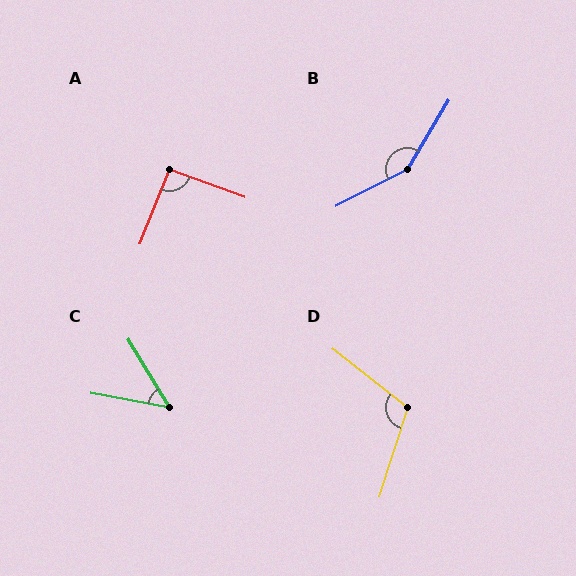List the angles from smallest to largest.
C (49°), A (91°), D (111°), B (148°).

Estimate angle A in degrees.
Approximately 91 degrees.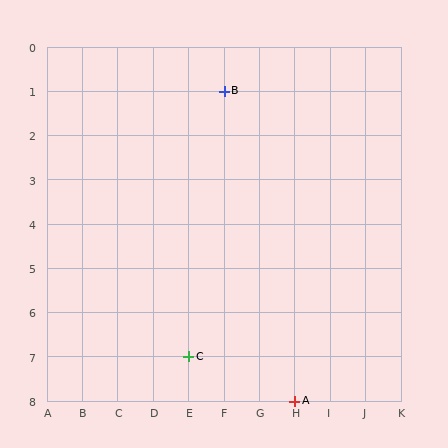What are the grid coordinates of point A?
Point A is at grid coordinates (H, 8).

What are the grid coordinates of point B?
Point B is at grid coordinates (F, 1).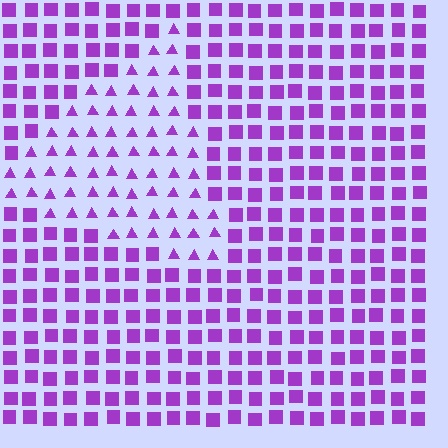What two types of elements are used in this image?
The image uses triangles inside the triangle region and squares outside it.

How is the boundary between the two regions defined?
The boundary is defined by a change in element shape: triangles inside vs. squares outside. All elements share the same color and spacing.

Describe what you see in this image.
The image is filled with small purple elements arranged in a uniform grid. A triangle-shaped region contains triangles, while the surrounding area contains squares. The boundary is defined purely by the change in element shape.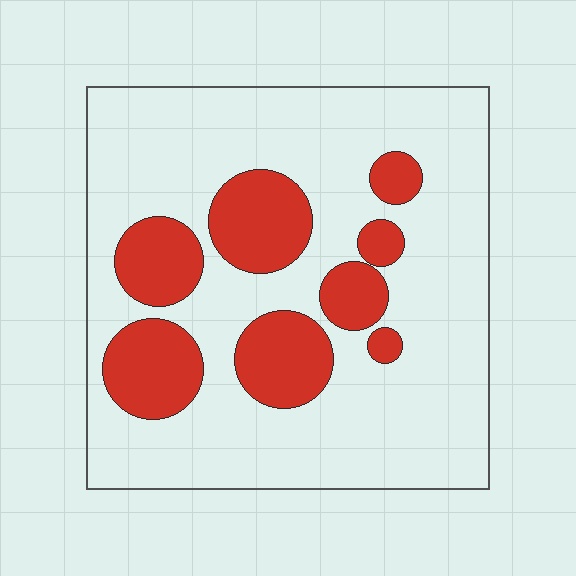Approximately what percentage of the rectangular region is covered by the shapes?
Approximately 25%.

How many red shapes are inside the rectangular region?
8.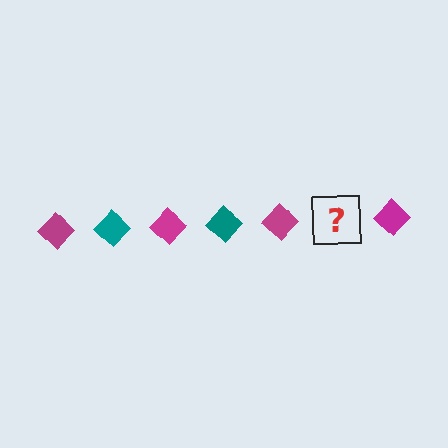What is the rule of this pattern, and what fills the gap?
The rule is that the pattern cycles through magenta, teal diamonds. The gap should be filled with a teal diamond.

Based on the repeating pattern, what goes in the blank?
The blank should be a teal diamond.